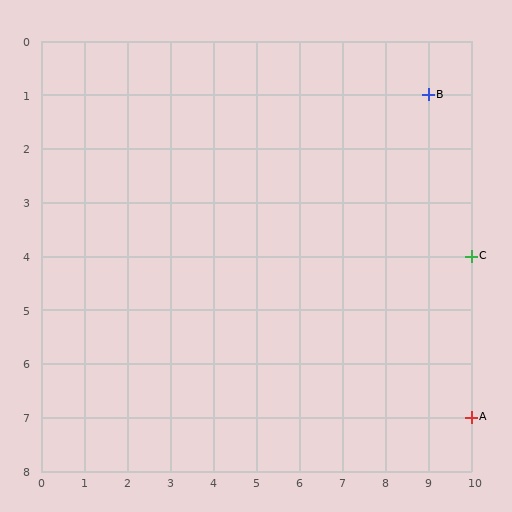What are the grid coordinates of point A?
Point A is at grid coordinates (10, 7).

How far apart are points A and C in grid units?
Points A and C are 3 rows apart.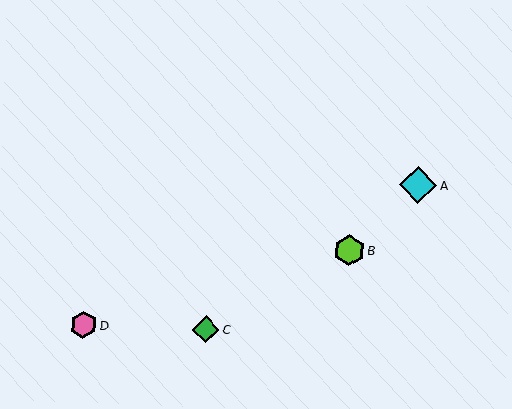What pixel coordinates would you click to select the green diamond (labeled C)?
Click at (206, 330) to select the green diamond C.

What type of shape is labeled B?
Shape B is a lime hexagon.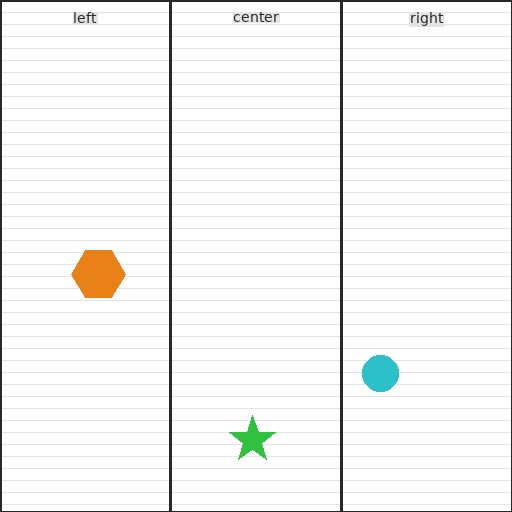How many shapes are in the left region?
1.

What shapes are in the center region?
The green star.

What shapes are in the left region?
The orange hexagon.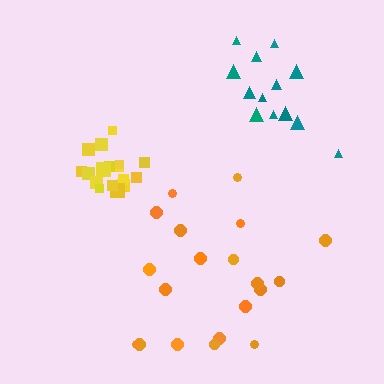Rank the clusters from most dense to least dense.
yellow, teal, orange.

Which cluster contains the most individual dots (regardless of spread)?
Orange (20).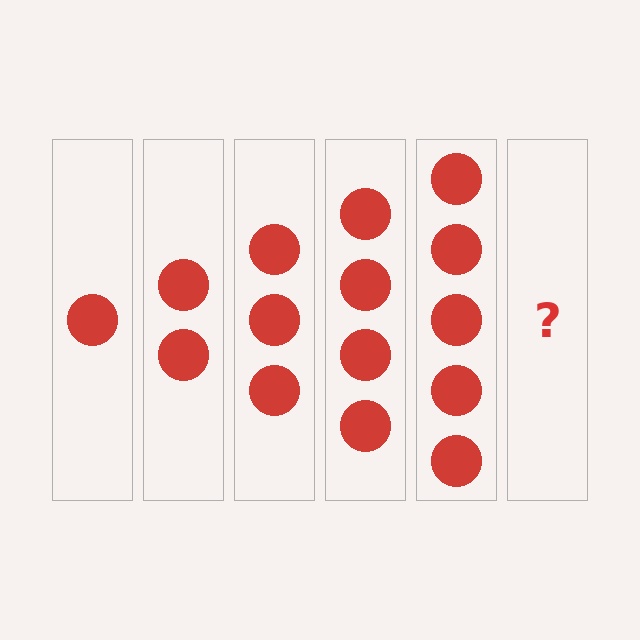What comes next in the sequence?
The next element should be 6 circles.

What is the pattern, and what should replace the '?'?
The pattern is that each step adds one more circle. The '?' should be 6 circles.